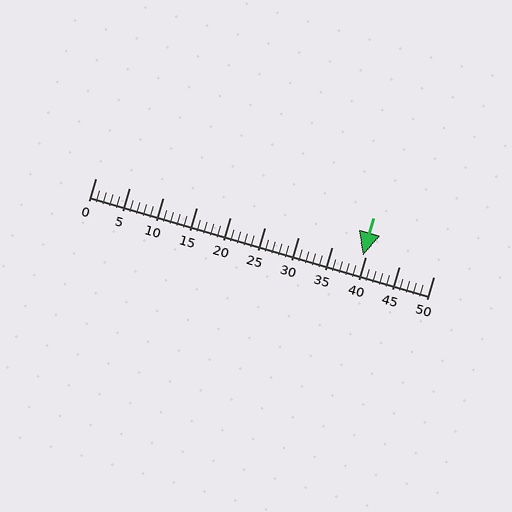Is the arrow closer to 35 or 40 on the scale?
The arrow is closer to 40.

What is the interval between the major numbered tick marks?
The major tick marks are spaced 5 units apart.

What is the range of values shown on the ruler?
The ruler shows values from 0 to 50.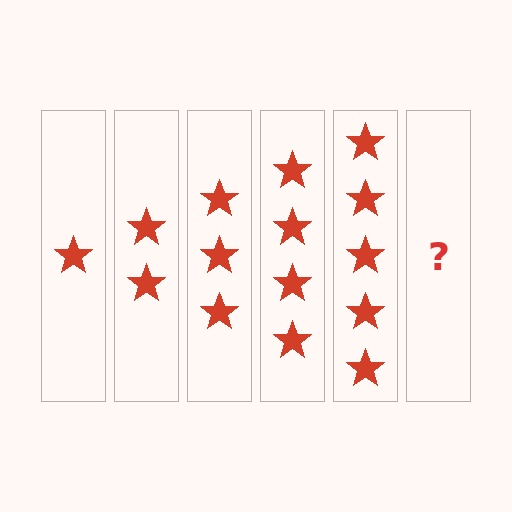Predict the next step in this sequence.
The next step is 6 stars.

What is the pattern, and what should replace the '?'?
The pattern is that each step adds one more star. The '?' should be 6 stars.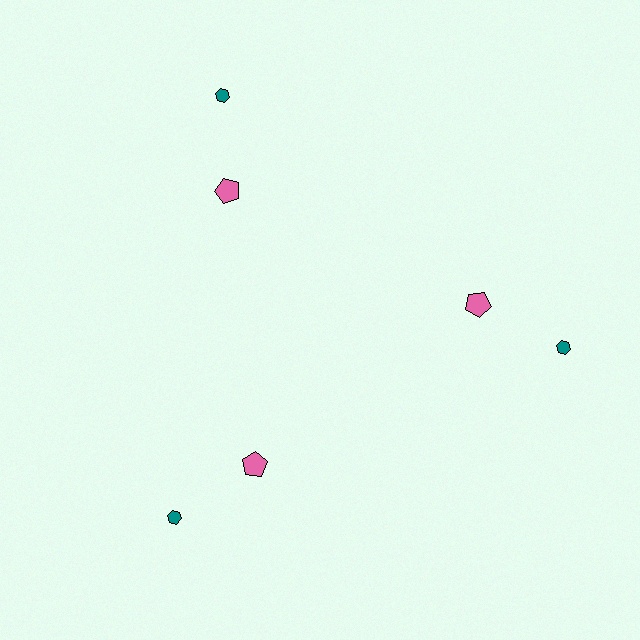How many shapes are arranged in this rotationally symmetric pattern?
There are 6 shapes, arranged in 3 groups of 2.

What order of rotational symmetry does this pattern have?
This pattern has 3-fold rotational symmetry.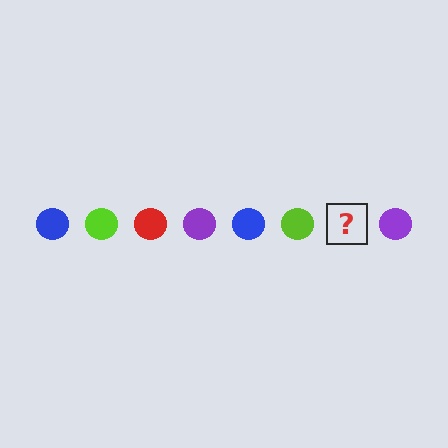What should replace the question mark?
The question mark should be replaced with a red circle.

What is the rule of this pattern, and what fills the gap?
The rule is that the pattern cycles through blue, lime, red, purple circles. The gap should be filled with a red circle.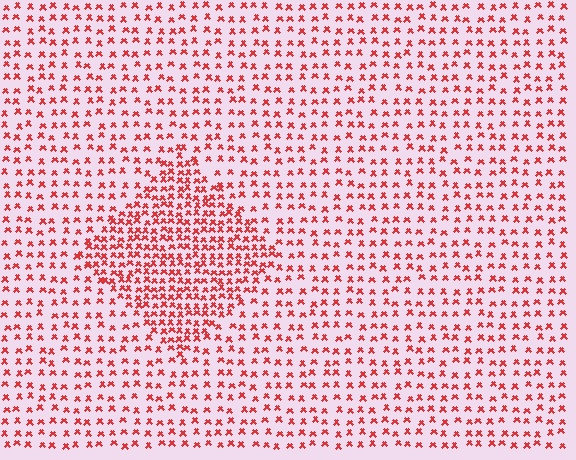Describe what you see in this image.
The image contains small red elements arranged at two different densities. A diamond-shaped region is visible where the elements are more densely packed than the surrounding area.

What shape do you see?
I see a diamond.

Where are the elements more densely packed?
The elements are more densely packed inside the diamond boundary.